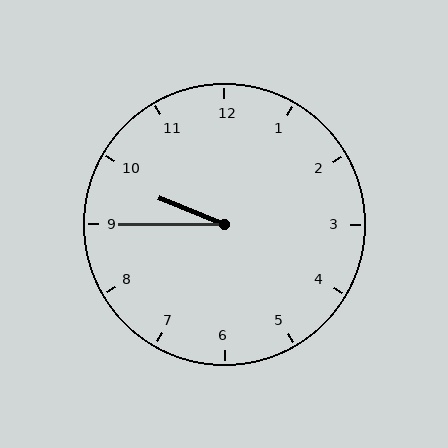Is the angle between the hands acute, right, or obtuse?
It is acute.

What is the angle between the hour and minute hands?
Approximately 22 degrees.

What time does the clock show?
9:45.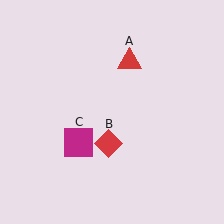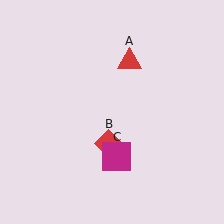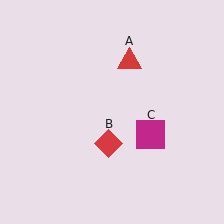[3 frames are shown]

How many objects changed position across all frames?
1 object changed position: magenta square (object C).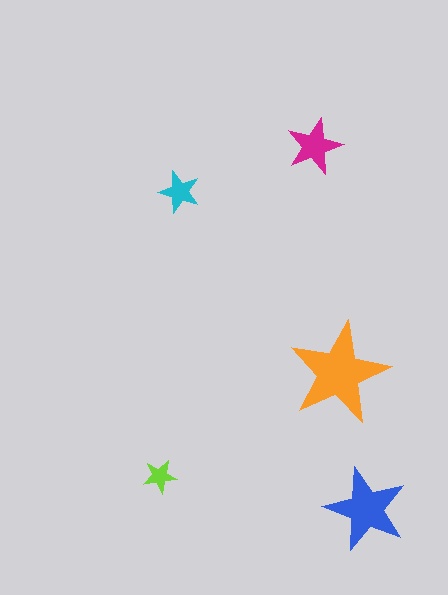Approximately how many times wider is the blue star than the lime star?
About 2.5 times wider.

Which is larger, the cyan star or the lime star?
The cyan one.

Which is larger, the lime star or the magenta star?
The magenta one.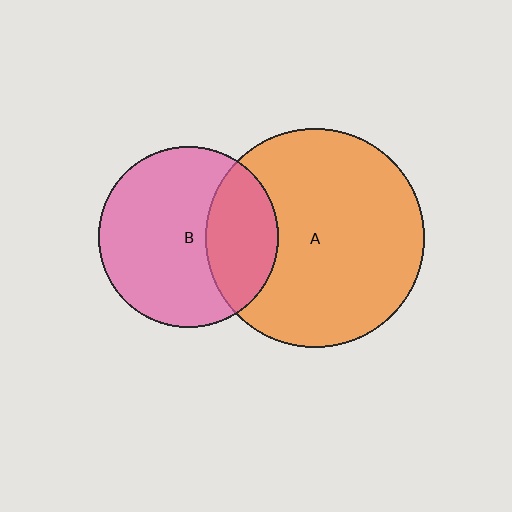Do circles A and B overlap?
Yes.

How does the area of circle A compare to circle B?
Approximately 1.5 times.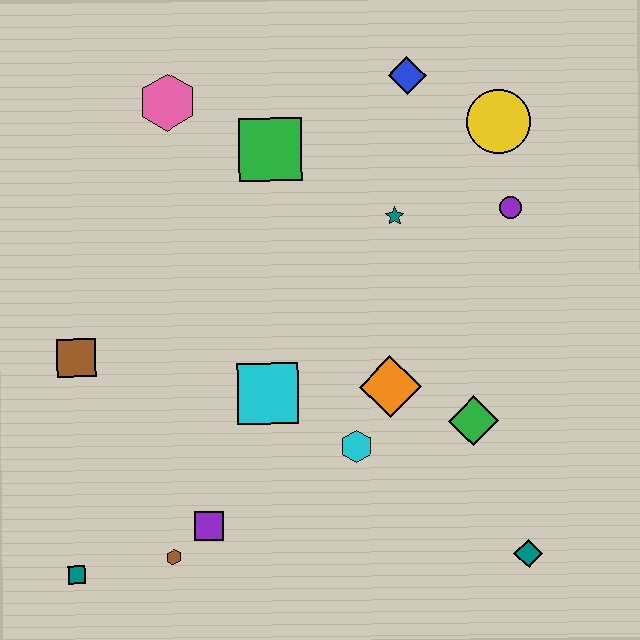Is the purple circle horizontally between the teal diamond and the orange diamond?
Yes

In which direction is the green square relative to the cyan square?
The green square is above the cyan square.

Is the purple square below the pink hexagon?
Yes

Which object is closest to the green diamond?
The orange diamond is closest to the green diamond.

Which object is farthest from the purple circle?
The teal square is farthest from the purple circle.